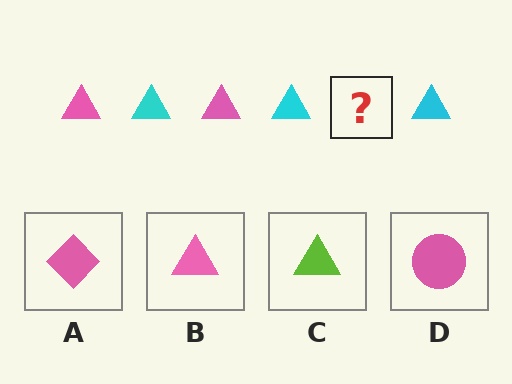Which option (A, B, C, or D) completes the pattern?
B.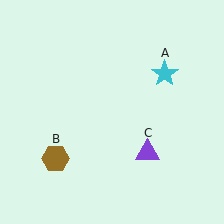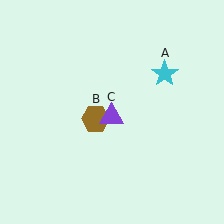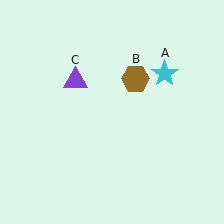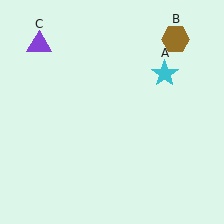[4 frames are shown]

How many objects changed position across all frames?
2 objects changed position: brown hexagon (object B), purple triangle (object C).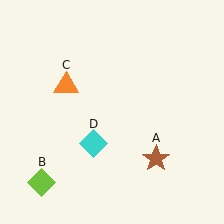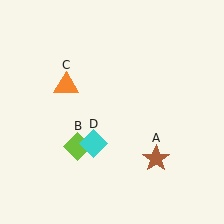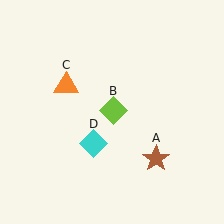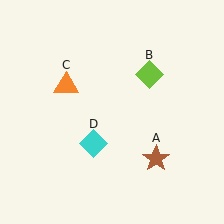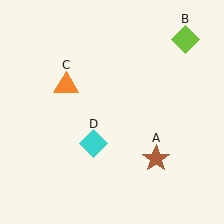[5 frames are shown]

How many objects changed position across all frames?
1 object changed position: lime diamond (object B).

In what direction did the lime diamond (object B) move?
The lime diamond (object B) moved up and to the right.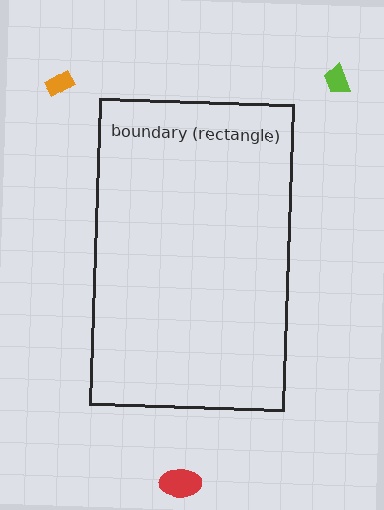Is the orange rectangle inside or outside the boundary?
Outside.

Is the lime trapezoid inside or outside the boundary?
Outside.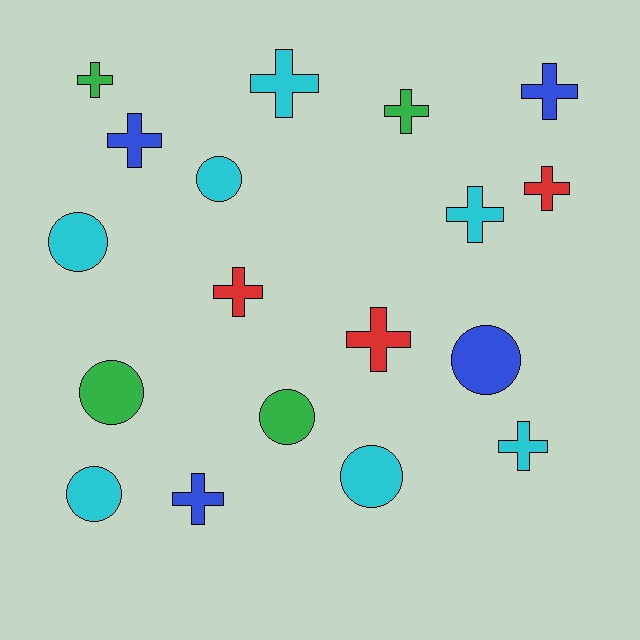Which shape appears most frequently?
Cross, with 11 objects.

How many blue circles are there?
There is 1 blue circle.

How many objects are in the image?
There are 18 objects.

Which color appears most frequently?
Cyan, with 7 objects.